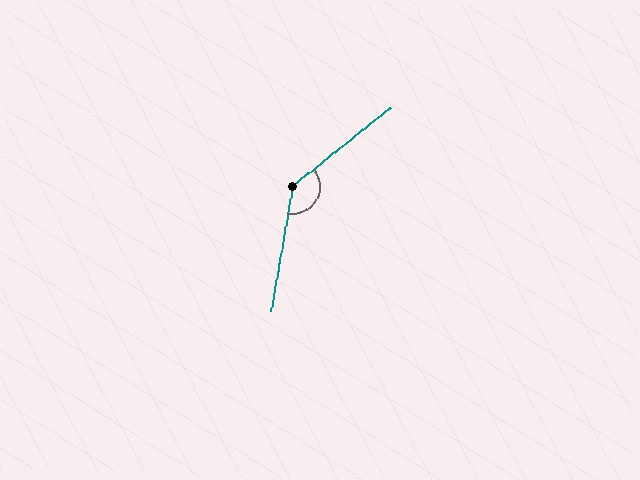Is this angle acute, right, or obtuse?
It is obtuse.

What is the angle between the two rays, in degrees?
Approximately 139 degrees.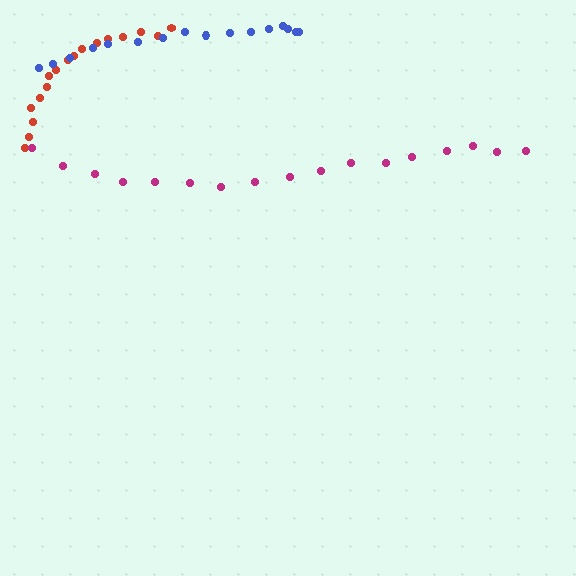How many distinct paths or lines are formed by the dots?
There are 3 distinct paths.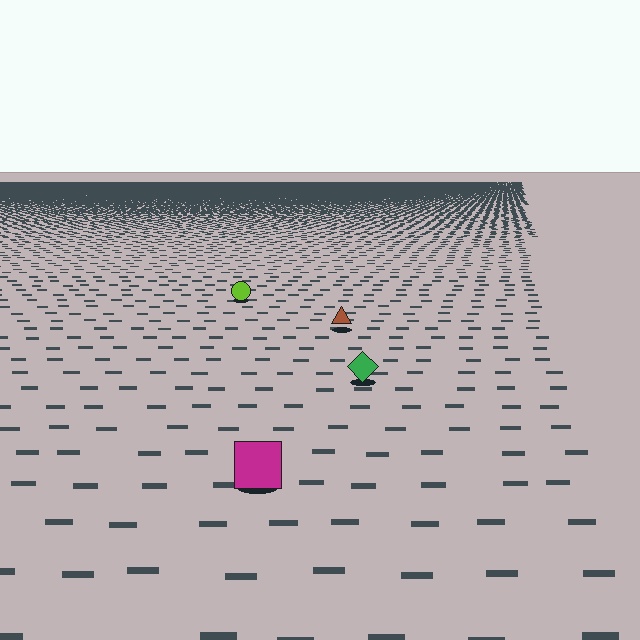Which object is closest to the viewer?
The magenta square is closest. The texture marks near it are larger and more spread out.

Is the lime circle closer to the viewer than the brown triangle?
No. The brown triangle is closer — you can tell from the texture gradient: the ground texture is coarser near it.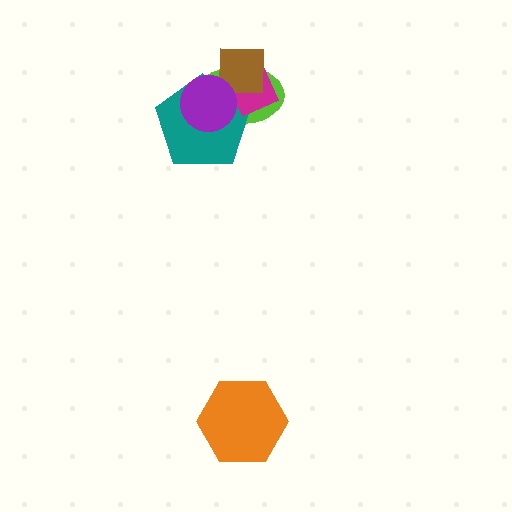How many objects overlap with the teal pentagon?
4 objects overlap with the teal pentagon.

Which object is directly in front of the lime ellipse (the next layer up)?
The teal pentagon is directly in front of the lime ellipse.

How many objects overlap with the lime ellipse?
4 objects overlap with the lime ellipse.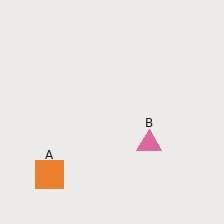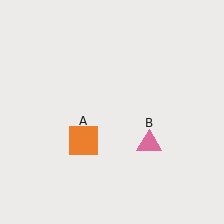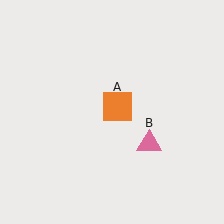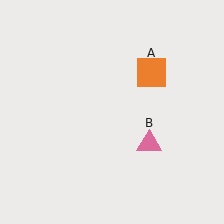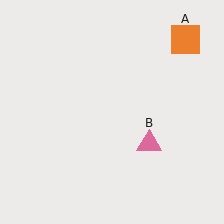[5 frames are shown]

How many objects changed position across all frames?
1 object changed position: orange square (object A).